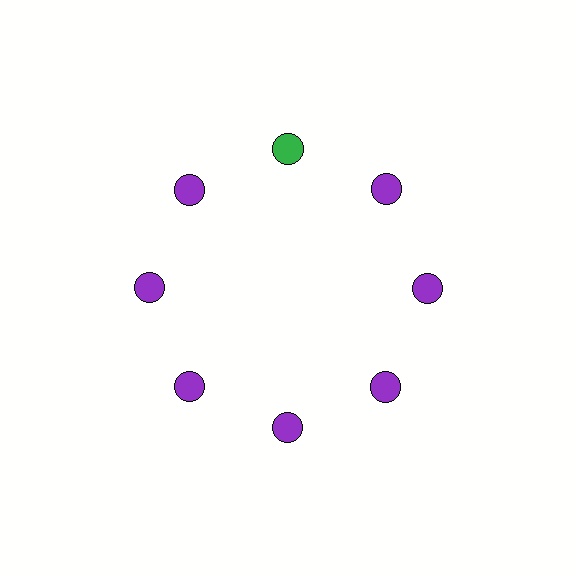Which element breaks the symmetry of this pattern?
The green circle at roughly the 12 o'clock position breaks the symmetry. All other shapes are purple circles.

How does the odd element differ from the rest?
It has a different color: green instead of purple.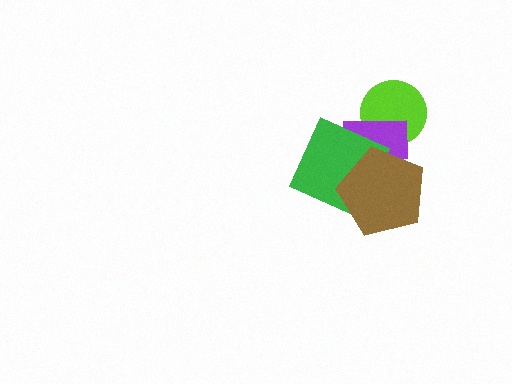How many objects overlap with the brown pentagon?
2 objects overlap with the brown pentagon.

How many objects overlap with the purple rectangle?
3 objects overlap with the purple rectangle.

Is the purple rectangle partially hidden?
Yes, it is partially covered by another shape.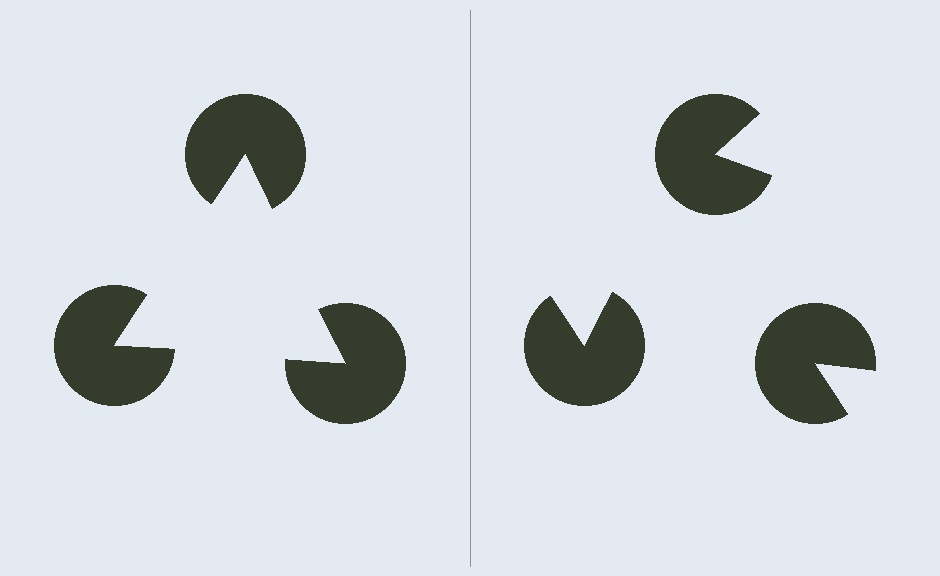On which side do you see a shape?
An illusory triangle appears on the left side. On the right side the wedge cuts are rotated, so no coherent shape forms.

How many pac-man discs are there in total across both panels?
6 — 3 on each side.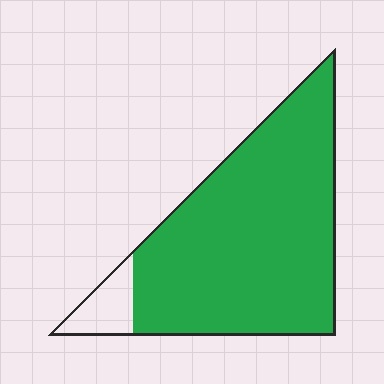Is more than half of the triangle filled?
Yes.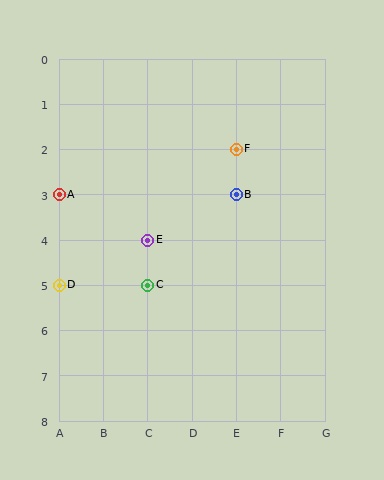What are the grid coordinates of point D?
Point D is at grid coordinates (A, 5).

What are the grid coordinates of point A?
Point A is at grid coordinates (A, 3).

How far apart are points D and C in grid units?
Points D and C are 2 columns apart.